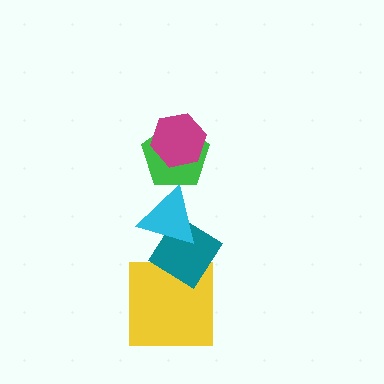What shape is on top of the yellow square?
The teal diamond is on top of the yellow square.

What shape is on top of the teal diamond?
The cyan triangle is on top of the teal diamond.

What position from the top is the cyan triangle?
The cyan triangle is 3rd from the top.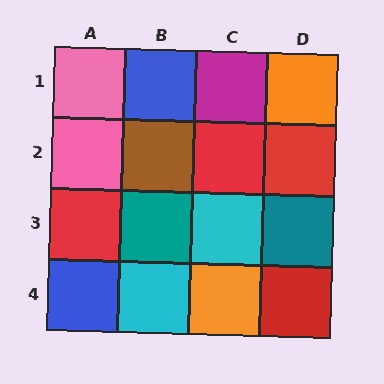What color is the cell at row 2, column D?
Red.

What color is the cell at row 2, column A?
Pink.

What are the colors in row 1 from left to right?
Pink, blue, magenta, orange.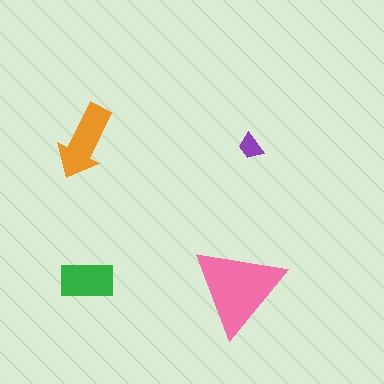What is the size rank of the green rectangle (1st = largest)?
3rd.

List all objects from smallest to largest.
The purple trapezoid, the green rectangle, the orange arrow, the pink triangle.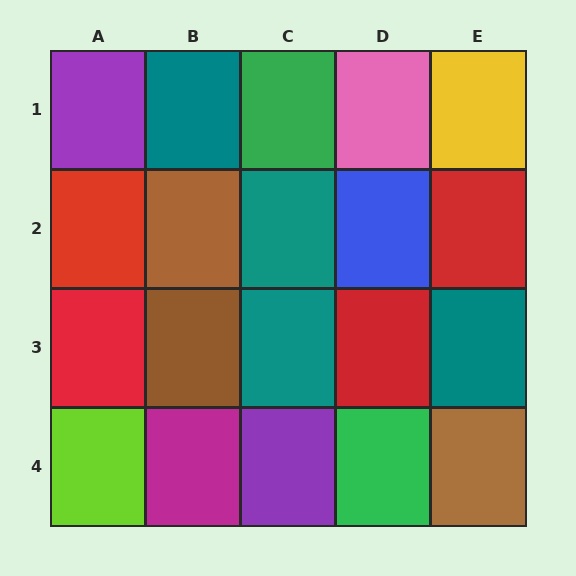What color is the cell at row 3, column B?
Brown.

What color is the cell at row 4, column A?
Lime.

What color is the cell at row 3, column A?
Red.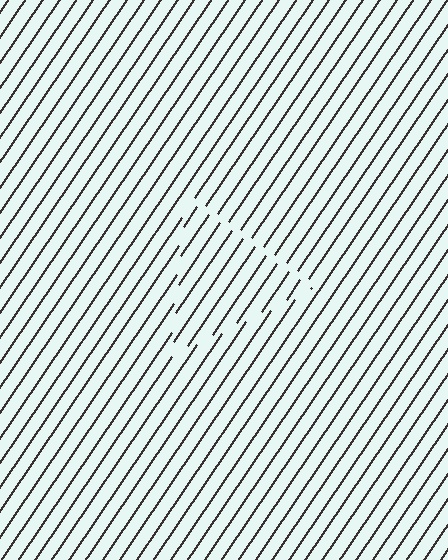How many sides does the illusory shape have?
3 sides — the line-ends trace a triangle.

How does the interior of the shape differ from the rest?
The interior of the shape contains the same grating, shifted by half a period — the contour is defined by the phase discontinuity where line-ends from the inner and outer gratings abut.